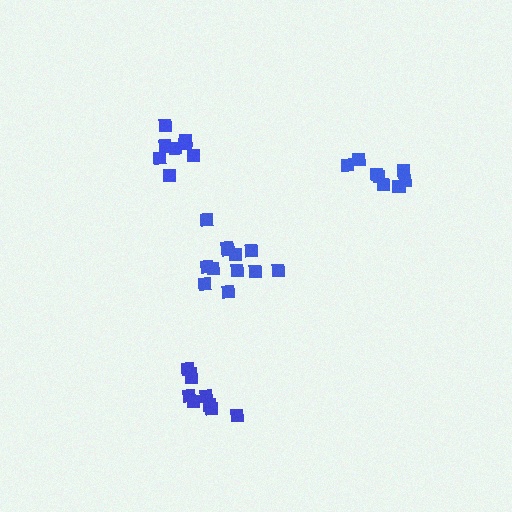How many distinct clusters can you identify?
There are 4 distinct clusters.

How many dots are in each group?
Group 1: 8 dots, Group 2: 12 dots, Group 3: 8 dots, Group 4: 9 dots (37 total).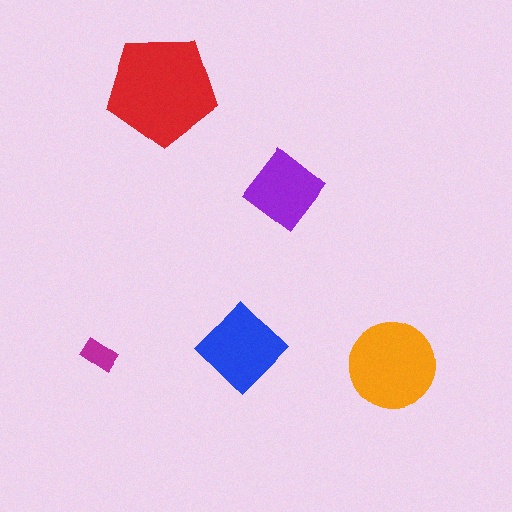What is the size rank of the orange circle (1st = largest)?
2nd.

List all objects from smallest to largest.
The magenta rectangle, the purple diamond, the blue diamond, the orange circle, the red pentagon.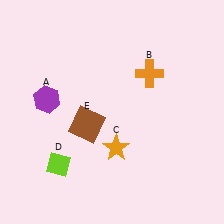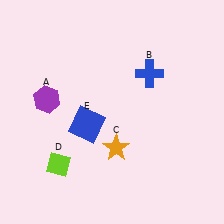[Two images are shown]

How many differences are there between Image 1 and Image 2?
There are 2 differences between the two images.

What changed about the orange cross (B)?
In Image 1, B is orange. In Image 2, it changed to blue.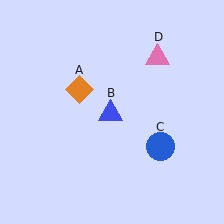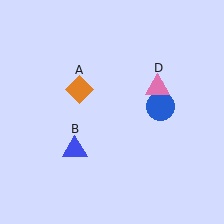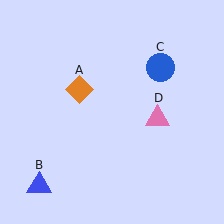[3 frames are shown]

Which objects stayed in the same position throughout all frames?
Orange diamond (object A) remained stationary.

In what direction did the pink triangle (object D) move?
The pink triangle (object D) moved down.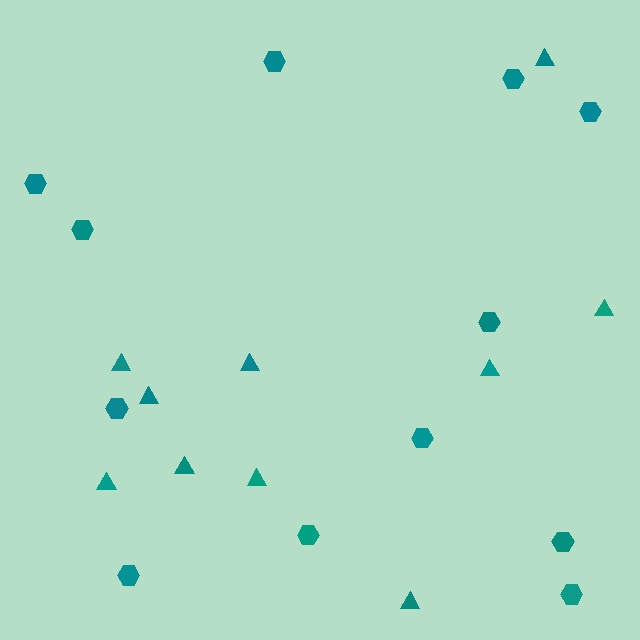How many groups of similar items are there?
There are 2 groups: one group of triangles (10) and one group of hexagons (12).